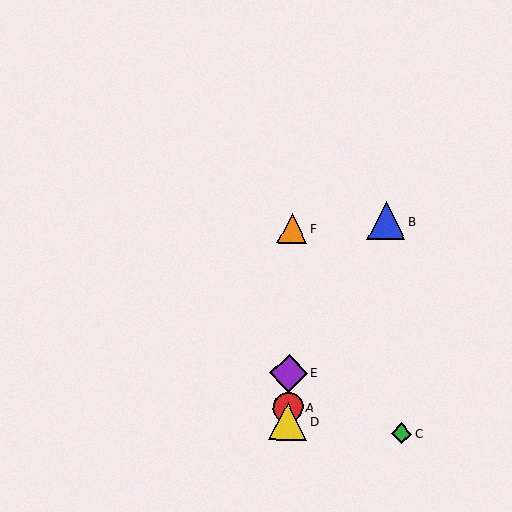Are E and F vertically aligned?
Yes, both are at x≈289.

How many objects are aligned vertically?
4 objects (A, D, E, F) are aligned vertically.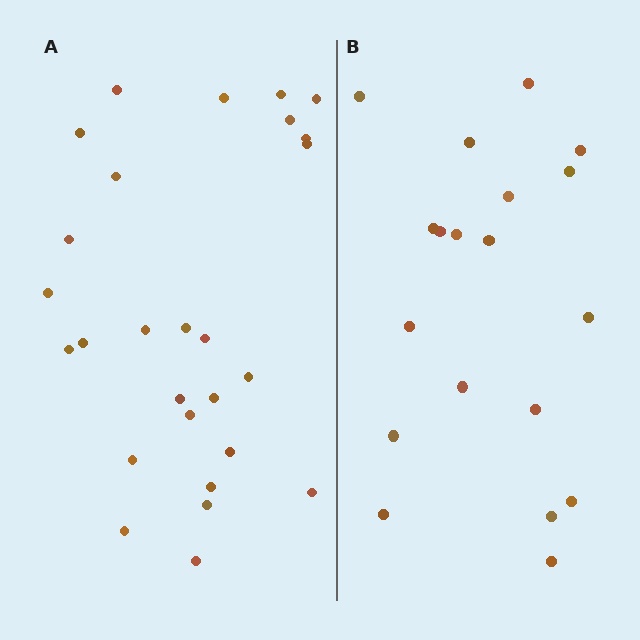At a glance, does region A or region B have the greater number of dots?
Region A (the left region) has more dots.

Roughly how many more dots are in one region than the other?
Region A has roughly 8 or so more dots than region B.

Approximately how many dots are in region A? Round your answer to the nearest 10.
About 30 dots. (The exact count is 27, which rounds to 30.)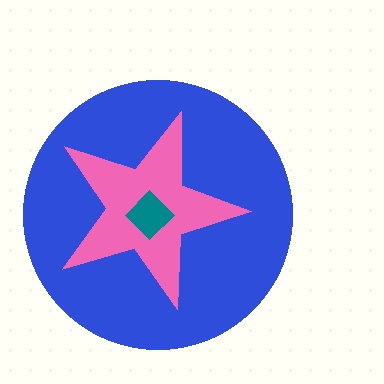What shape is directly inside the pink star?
The teal diamond.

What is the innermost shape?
The teal diamond.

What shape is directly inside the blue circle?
The pink star.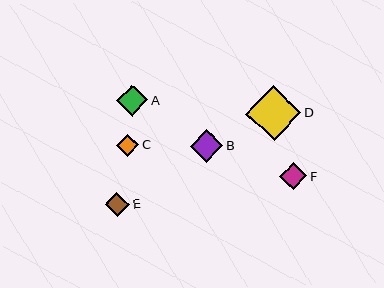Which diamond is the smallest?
Diamond C is the smallest with a size of approximately 22 pixels.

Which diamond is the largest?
Diamond D is the largest with a size of approximately 55 pixels.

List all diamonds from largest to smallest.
From largest to smallest: D, B, A, F, E, C.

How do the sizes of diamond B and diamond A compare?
Diamond B and diamond A are approximately the same size.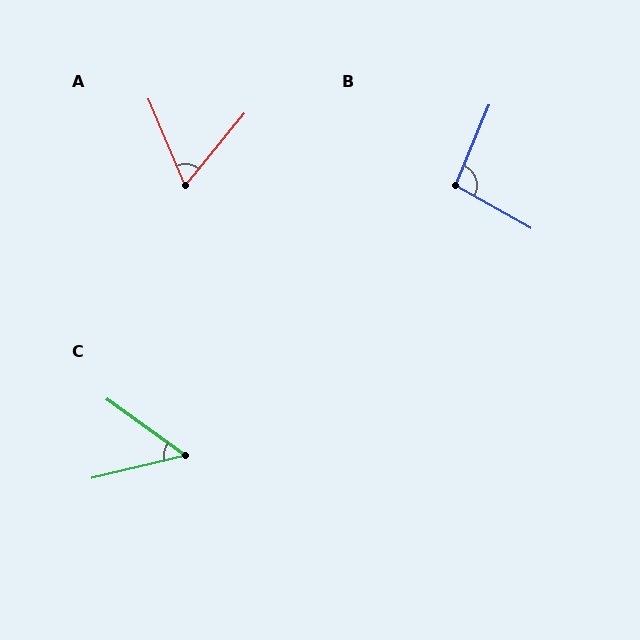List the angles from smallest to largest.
C (49°), A (62°), B (97°).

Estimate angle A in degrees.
Approximately 62 degrees.